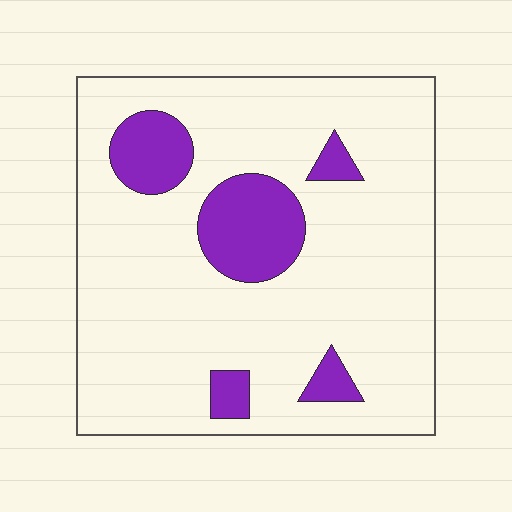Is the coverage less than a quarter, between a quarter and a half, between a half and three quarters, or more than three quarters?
Less than a quarter.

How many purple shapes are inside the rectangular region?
5.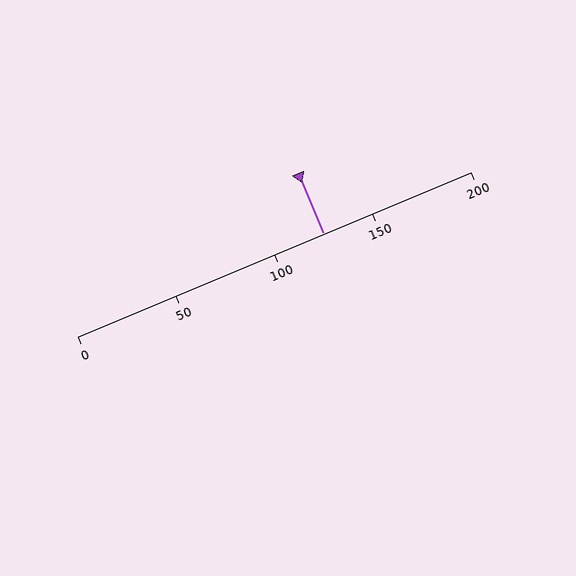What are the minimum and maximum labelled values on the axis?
The axis runs from 0 to 200.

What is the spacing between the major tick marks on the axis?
The major ticks are spaced 50 apart.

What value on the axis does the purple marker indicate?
The marker indicates approximately 125.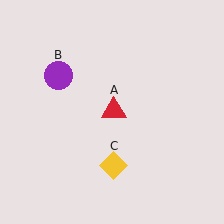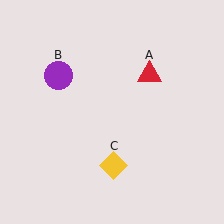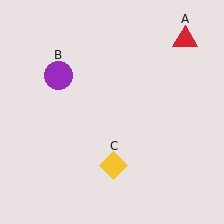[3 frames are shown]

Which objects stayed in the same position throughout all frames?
Purple circle (object B) and yellow diamond (object C) remained stationary.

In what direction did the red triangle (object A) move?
The red triangle (object A) moved up and to the right.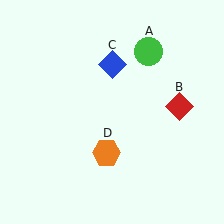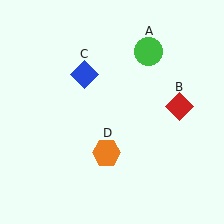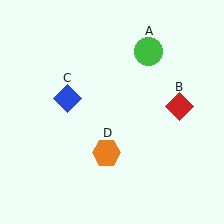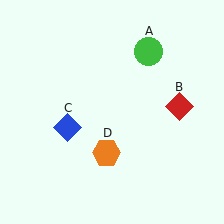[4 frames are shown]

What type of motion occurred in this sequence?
The blue diamond (object C) rotated counterclockwise around the center of the scene.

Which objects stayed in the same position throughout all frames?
Green circle (object A) and red diamond (object B) and orange hexagon (object D) remained stationary.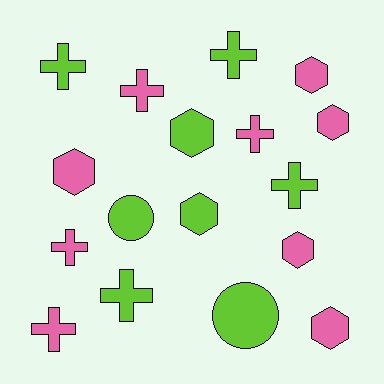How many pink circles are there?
There are no pink circles.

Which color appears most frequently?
Pink, with 9 objects.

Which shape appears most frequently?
Cross, with 8 objects.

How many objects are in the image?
There are 17 objects.